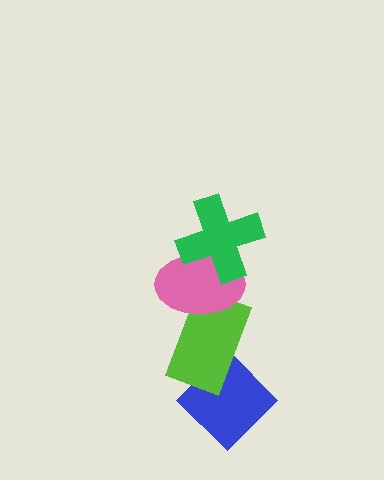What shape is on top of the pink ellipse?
The green cross is on top of the pink ellipse.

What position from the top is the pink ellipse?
The pink ellipse is 2nd from the top.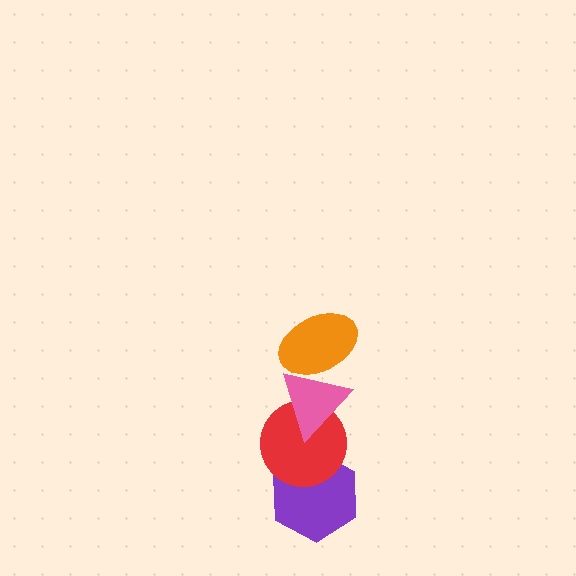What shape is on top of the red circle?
The pink triangle is on top of the red circle.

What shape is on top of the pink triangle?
The orange ellipse is on top of the pink triangle.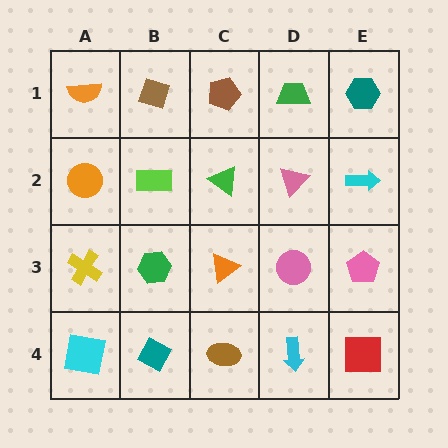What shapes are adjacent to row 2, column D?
A green trapezoid (row 1, column D), a pink circle (row 3, column D), a green triangle (row 2, column C), a cyan arrow (row 2, column E).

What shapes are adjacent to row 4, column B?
A green hexagon (row 3, column B), a cyan square (row 4, column A), a brown ellipse (row 4, column C).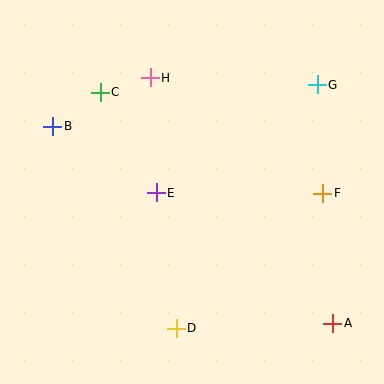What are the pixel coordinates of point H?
Point H is at (150, 78).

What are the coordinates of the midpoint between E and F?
The midpoint between E and F is at (240, 193).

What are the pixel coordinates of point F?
Point F is at (323, 193).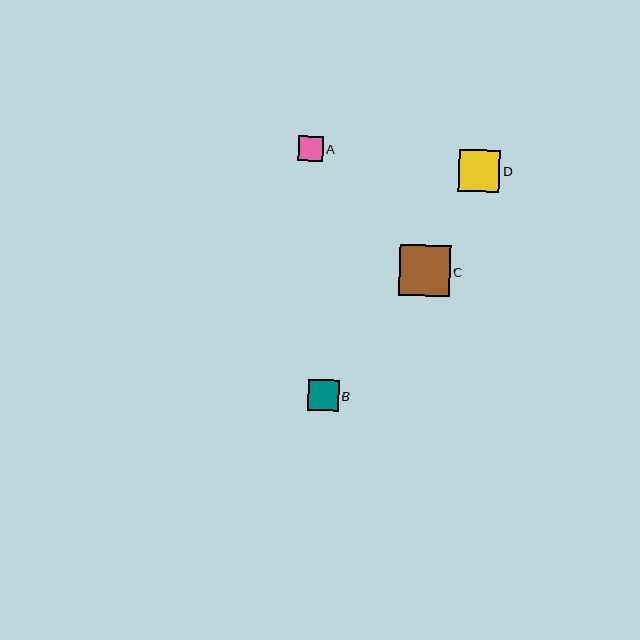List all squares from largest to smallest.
From largest to smallest: C, D, B, A.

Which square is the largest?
Square C is the largest with a size of approximately 51 pixels.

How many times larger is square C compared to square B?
Square C is approximately 1.6 times the size of square B.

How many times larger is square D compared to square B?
Square D is approximately 1.3 times the size of square B.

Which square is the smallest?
Square A is the smallest with a size of approximately 25 pixels.